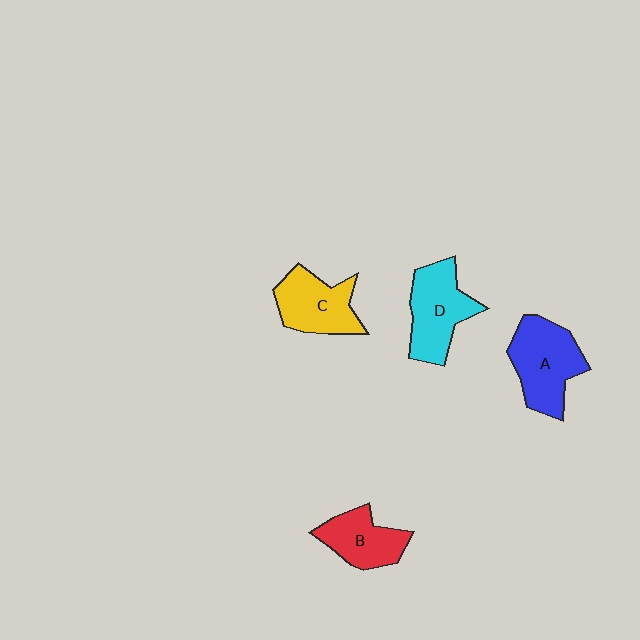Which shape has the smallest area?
Shape B (red).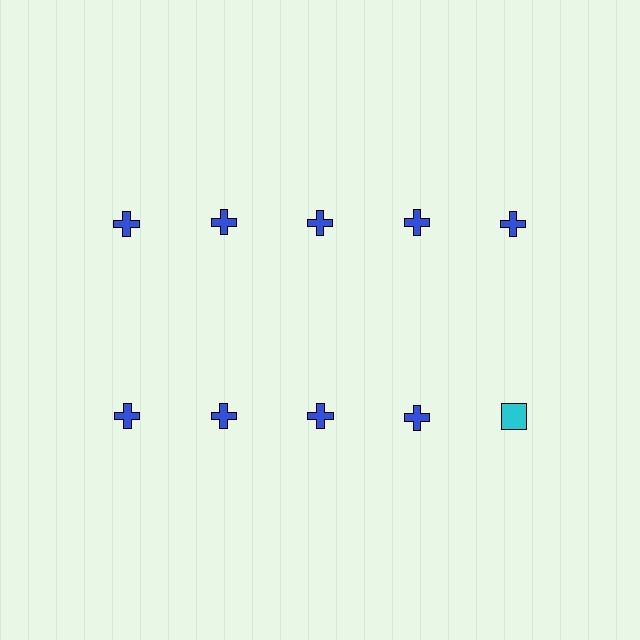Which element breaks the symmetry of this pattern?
The cyan square in the second row, rightmost column breaks the symmetry. All other shapes are blue crosses.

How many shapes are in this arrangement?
There are 10 shapes arranged in a grid pattern.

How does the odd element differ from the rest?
It differs in both color (cyan instead of blue) and shape (square instead of cross).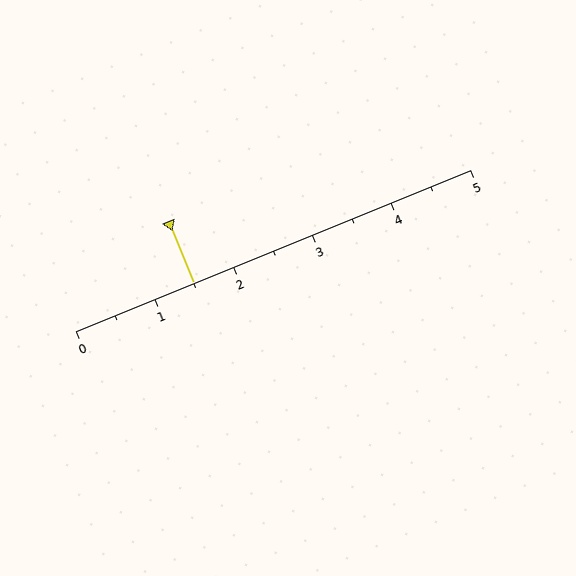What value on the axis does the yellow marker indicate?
The marker indicates approximately 1.5.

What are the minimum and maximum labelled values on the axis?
The axis runs from 0 to 5.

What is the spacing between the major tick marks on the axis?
The major ticks are spaced 1 apart.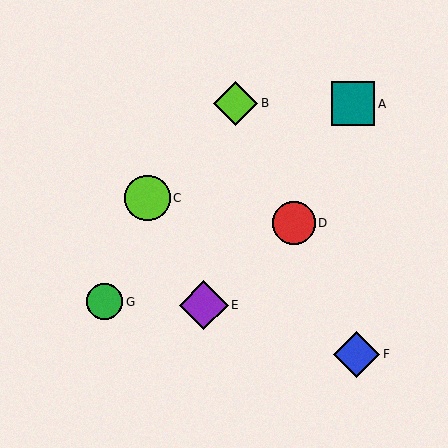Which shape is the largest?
The purple diamond (labeled E) is the largest.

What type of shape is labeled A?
Shape A is a teal square.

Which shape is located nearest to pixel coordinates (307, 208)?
The red circle (labeled D) at (294, 223) is nearest to that location.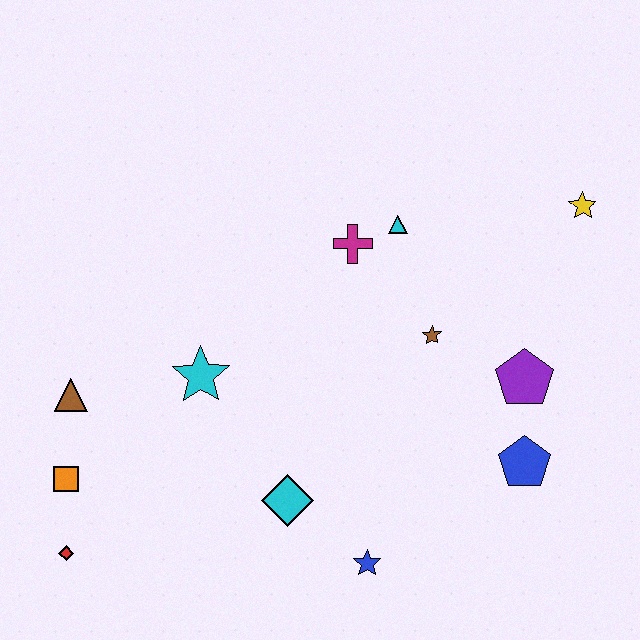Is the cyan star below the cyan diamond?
No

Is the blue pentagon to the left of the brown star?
No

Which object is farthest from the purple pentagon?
The red diamond is farthest from the purple pentagon.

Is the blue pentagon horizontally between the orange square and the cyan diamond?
No